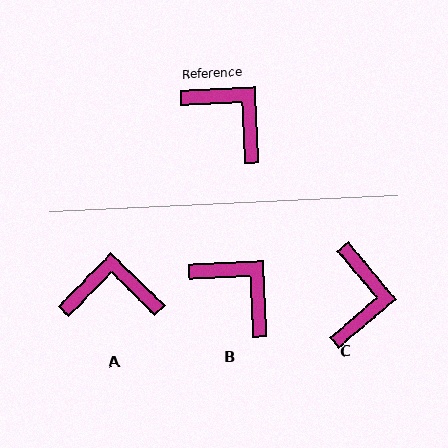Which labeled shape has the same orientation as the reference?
B.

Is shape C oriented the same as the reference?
No, it is off by about 52 degrees.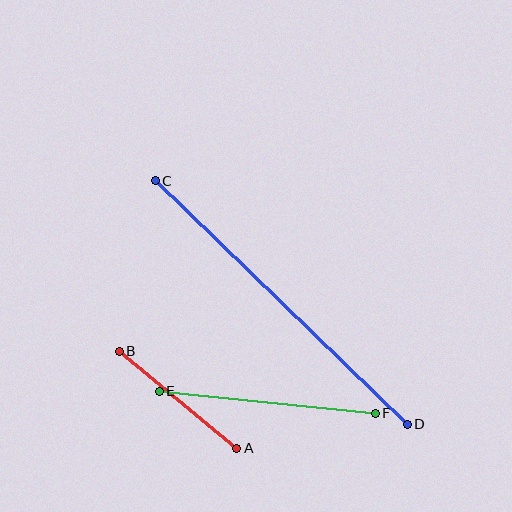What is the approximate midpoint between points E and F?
The midpoint is at approximately (267, 402) pixels.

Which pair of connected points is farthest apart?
Points C and D are farthest apart.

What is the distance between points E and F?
The distance is approximately 217 pixels.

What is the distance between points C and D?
The distance is approximately 350 pixels.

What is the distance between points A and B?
The distance is approximately 153 pixels.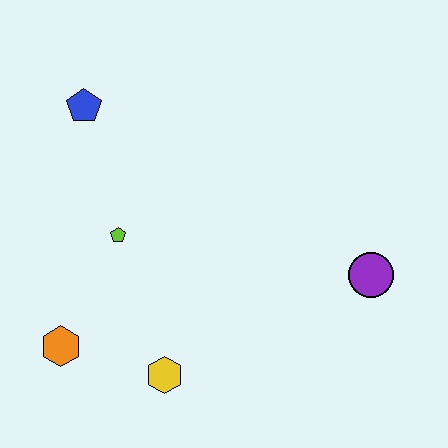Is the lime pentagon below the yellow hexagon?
No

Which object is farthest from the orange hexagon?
The purple circle is farthest from the orange hexagon.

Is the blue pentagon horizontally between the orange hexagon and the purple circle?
Yes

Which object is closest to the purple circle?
The yellow hexagon is closest to the purple circle.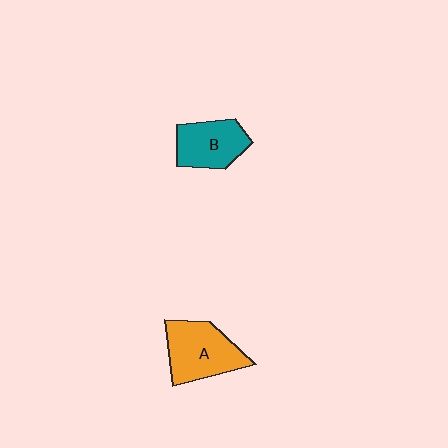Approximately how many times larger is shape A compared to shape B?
Approximately 1.3 times.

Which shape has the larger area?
Shape A (orange).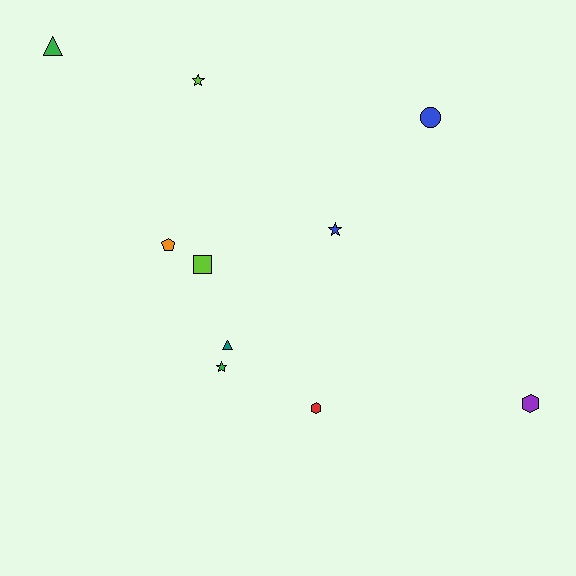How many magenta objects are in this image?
There are no magenta objects.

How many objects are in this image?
There are 10 objects.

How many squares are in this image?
There is 1 square.